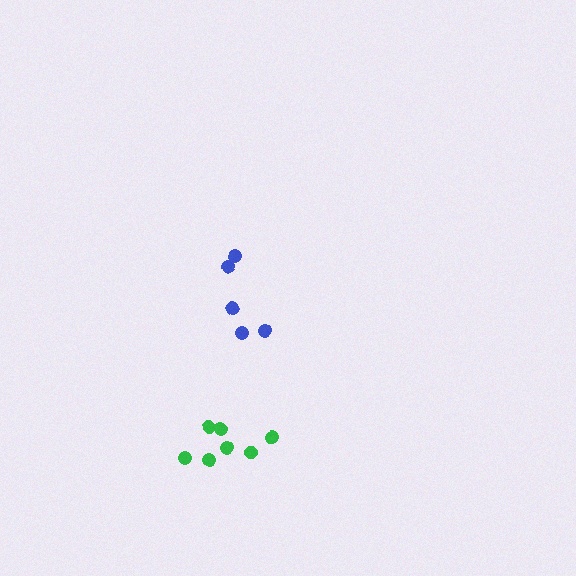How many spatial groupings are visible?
There are 2 spatial groupings.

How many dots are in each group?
Group 1: 7 dots, Group 2: 5 dots (12 total).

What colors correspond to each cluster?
The clusters are colored: green, blue.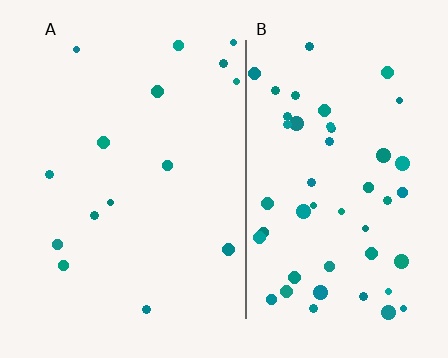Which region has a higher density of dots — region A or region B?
B (the right).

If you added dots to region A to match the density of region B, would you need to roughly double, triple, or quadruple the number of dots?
Approximately triple.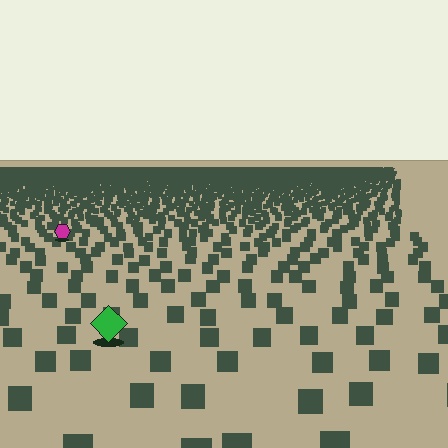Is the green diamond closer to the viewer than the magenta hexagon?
Yes. The green diamond is closer — you can tell from the texture gradient: the ground texture is coarser near it.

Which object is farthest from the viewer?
The magenta hexagon is farthest from the viewer. It appears smaller and the ground texture around it is denser.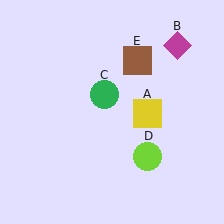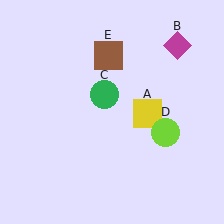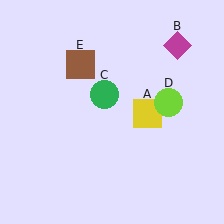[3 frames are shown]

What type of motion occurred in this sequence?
The lime circle (object D), brown square (object E) rotated counterclockwise around the center of the scene.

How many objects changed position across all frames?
2 objects changed position: lime circle (object D), brown square (object E).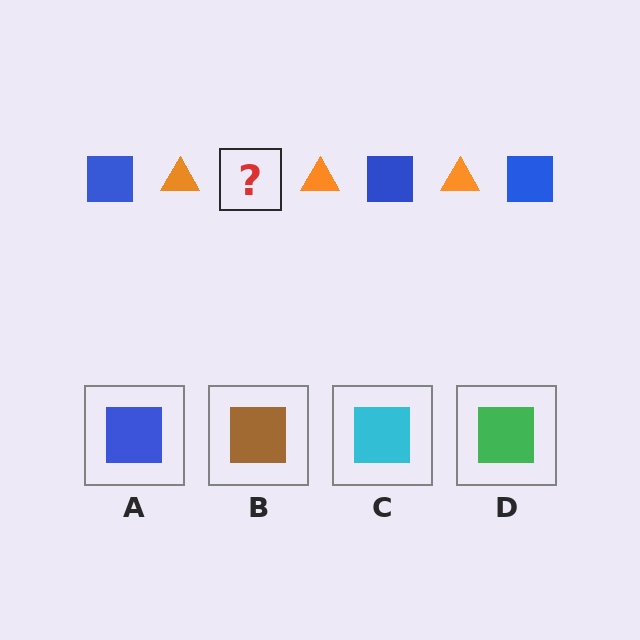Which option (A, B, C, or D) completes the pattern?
A.